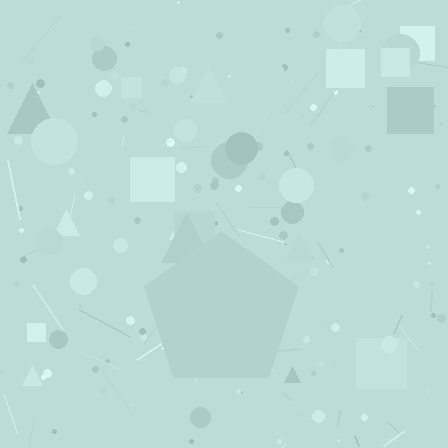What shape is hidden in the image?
A pentagon is hidden in the image.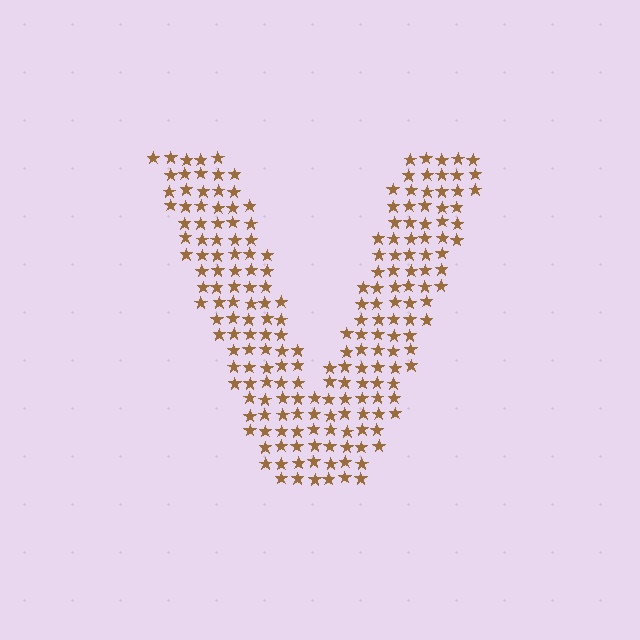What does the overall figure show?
The overall figure shows the letter V.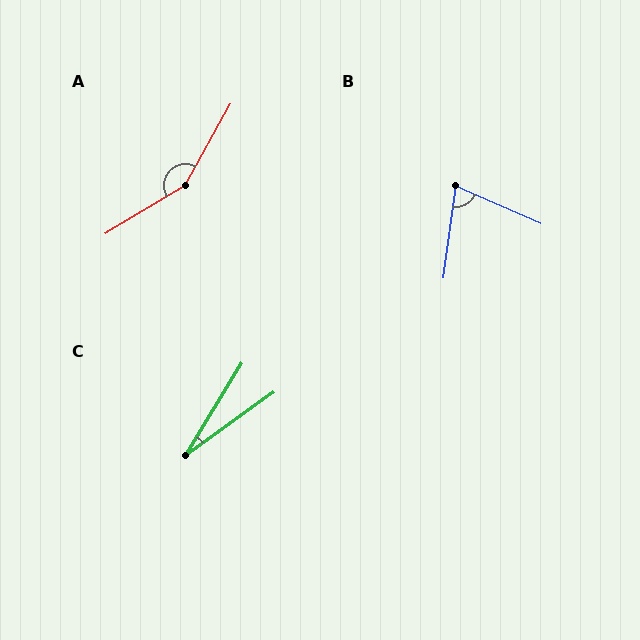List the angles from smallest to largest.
C (23°), B (74°), A (151°).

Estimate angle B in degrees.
Approximately 74 degrees.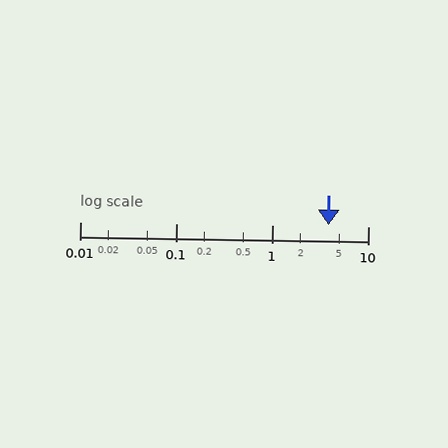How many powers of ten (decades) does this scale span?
The scale spans 3 decades, from 0.01 to 10.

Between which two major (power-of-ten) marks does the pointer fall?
The pointer is between 1 and 10.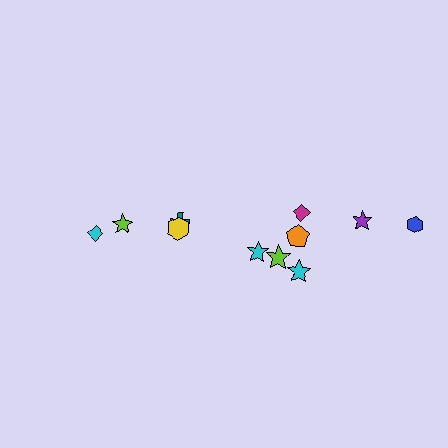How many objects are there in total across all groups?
There are 11 objects.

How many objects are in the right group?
There are 7 objects.